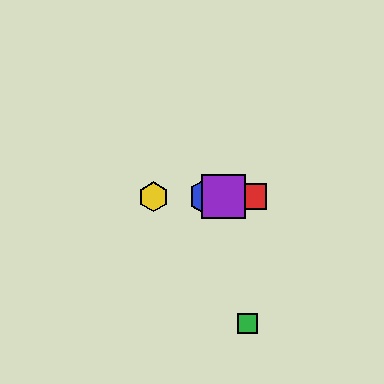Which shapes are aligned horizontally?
The red square, the blue hexagon, the yellow hexagon, the purple square are aligned horizontally.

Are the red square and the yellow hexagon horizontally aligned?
Yes, both are at y≈197.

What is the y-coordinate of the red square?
The red square is at y≈197.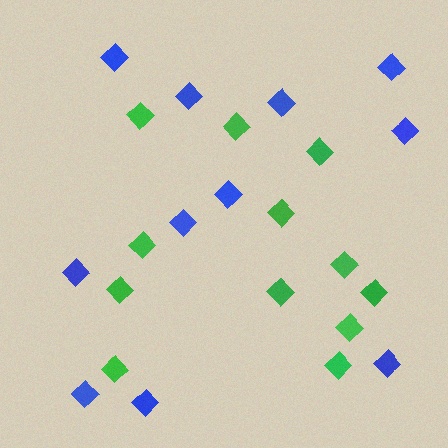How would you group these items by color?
There are 2 groups: one group of green diamonds (12) and one group of blue diamonds (11).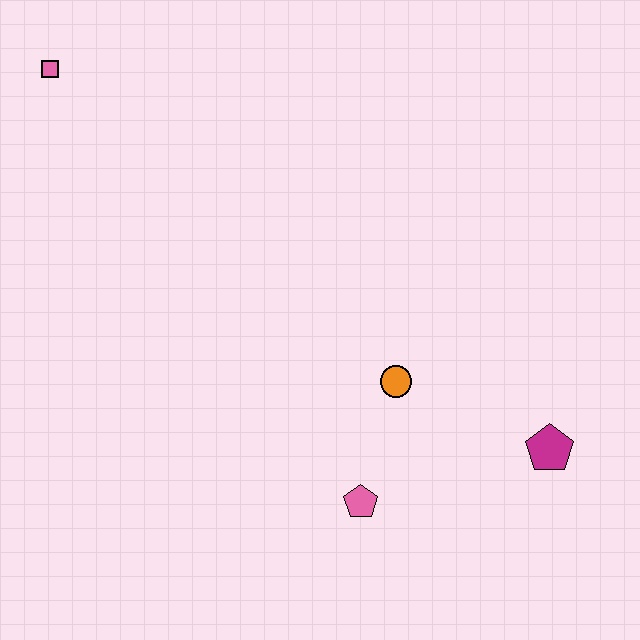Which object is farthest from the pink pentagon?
The pink square is farthest from the pink pentagon.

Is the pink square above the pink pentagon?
Yes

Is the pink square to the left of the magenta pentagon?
Yes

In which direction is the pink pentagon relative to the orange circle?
The pink pentagon is below the orange circle.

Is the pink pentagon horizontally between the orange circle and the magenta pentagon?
No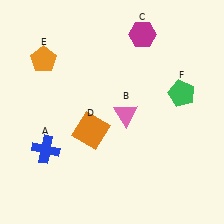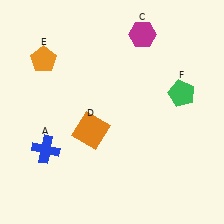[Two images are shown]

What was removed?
The pink triangle (B) was removed in Image 2.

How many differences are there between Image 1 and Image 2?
There is 1 difference between the two images.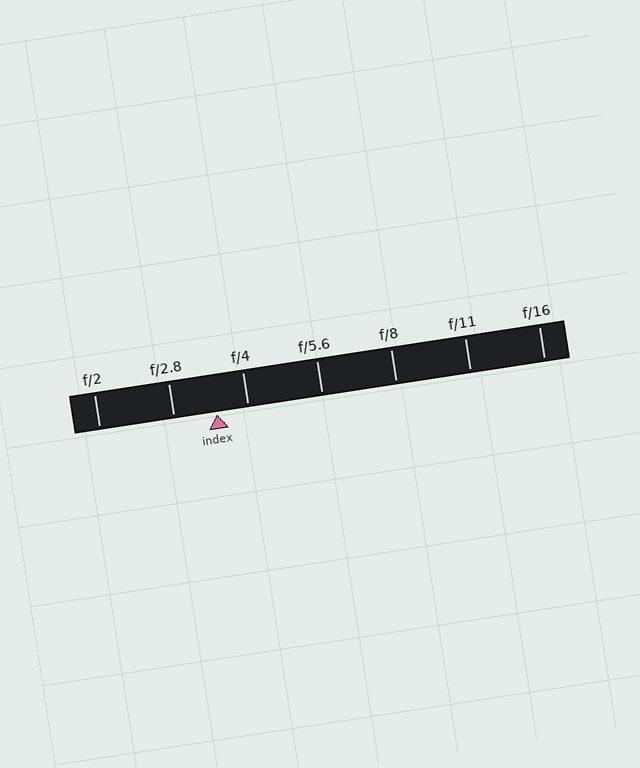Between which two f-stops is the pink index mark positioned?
The index mark is between f/2.8 and f/4.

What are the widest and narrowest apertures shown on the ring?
The widest aperture shown is f/2 and the narrowest is f/16.